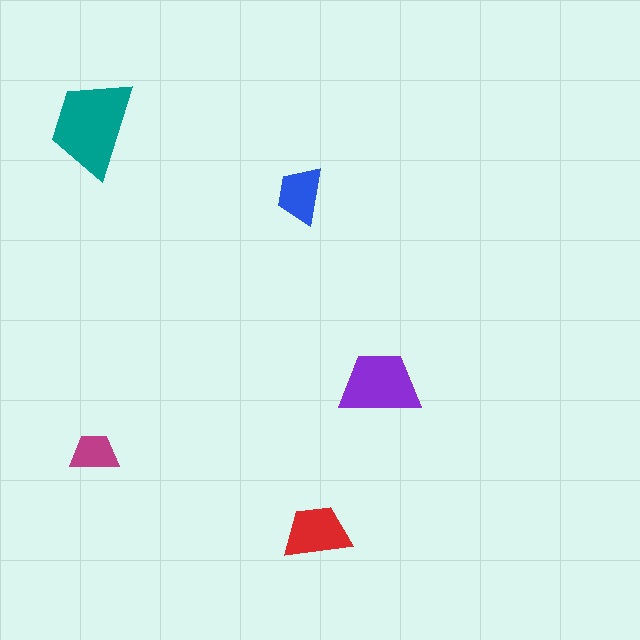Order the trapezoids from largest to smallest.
the teal one, the purple one, the red one, the blue one, the magenta one.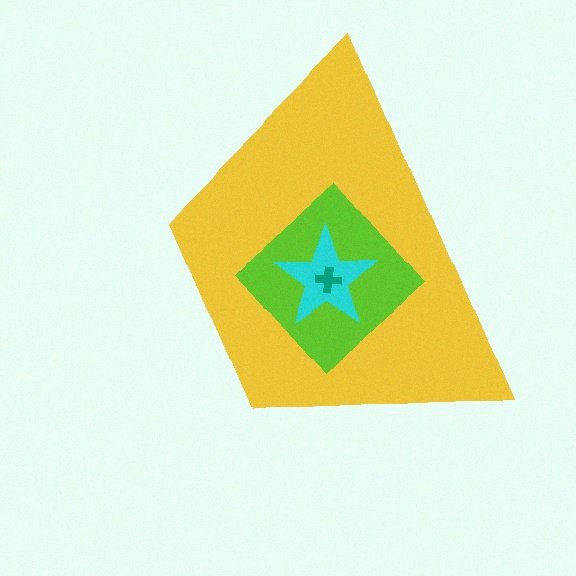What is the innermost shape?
The teal cross.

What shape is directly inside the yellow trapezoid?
The lime diamond.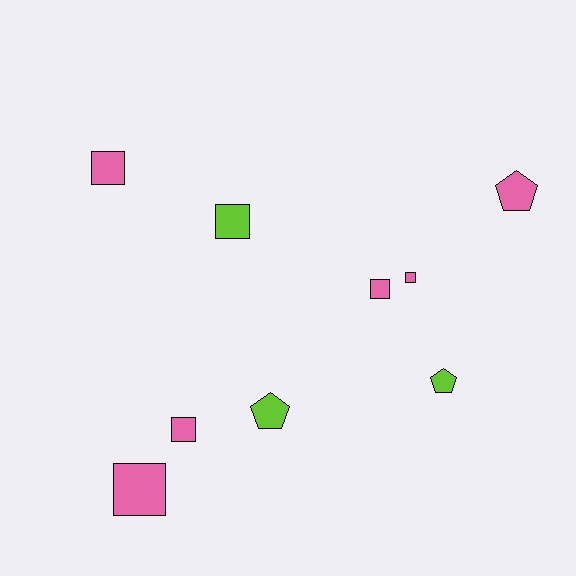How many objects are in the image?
There are 9 objects.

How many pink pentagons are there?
There is 1 pink pentagon.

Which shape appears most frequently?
Square, with 6 objects.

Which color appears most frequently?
Pink, with 6 objects.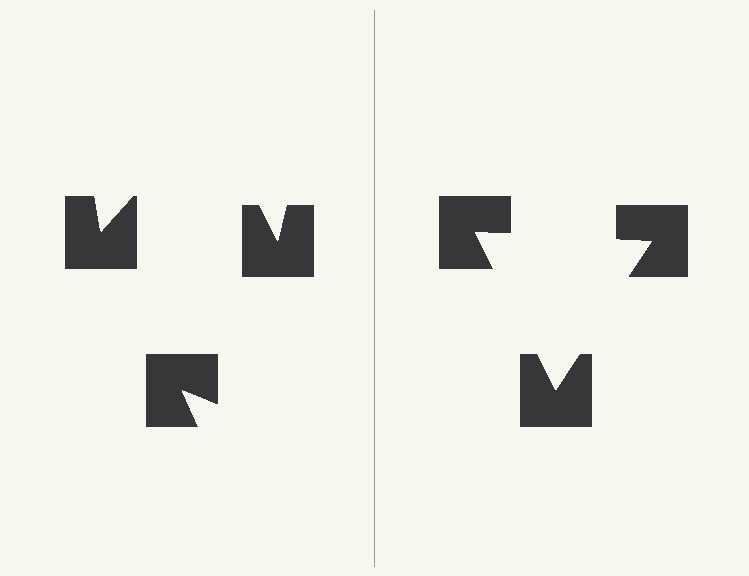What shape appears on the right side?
An illusory triangle.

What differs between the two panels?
The notched squares are positioned identically on both sides; only the wedge orientations differ. On the right they align to a triangle; on the left they are misaligned.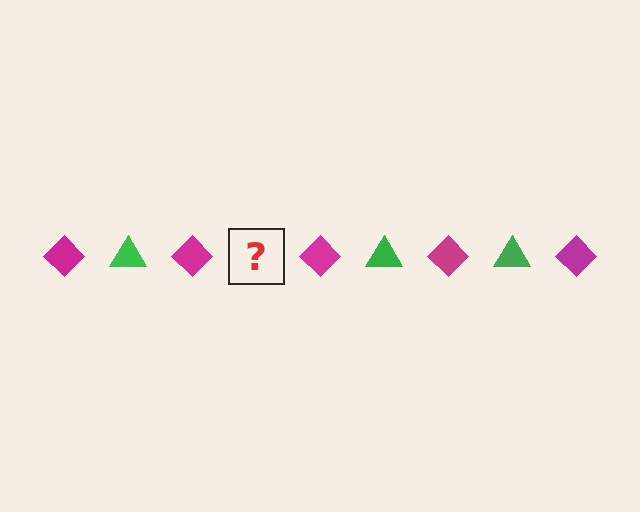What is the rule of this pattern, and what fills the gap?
The rule is that the pattern alternates between magenta diamond and green triangle. The gap should be filled with a green triangle.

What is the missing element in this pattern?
The missing element is a green triangle.